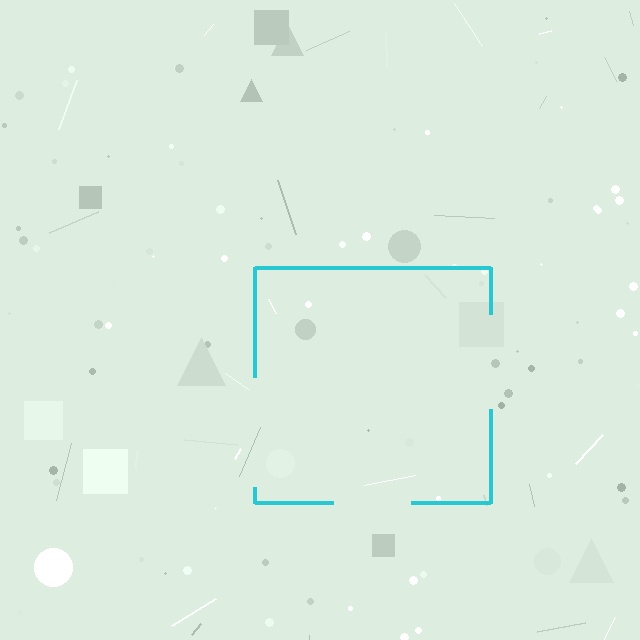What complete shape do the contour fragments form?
The contour fragments form a square.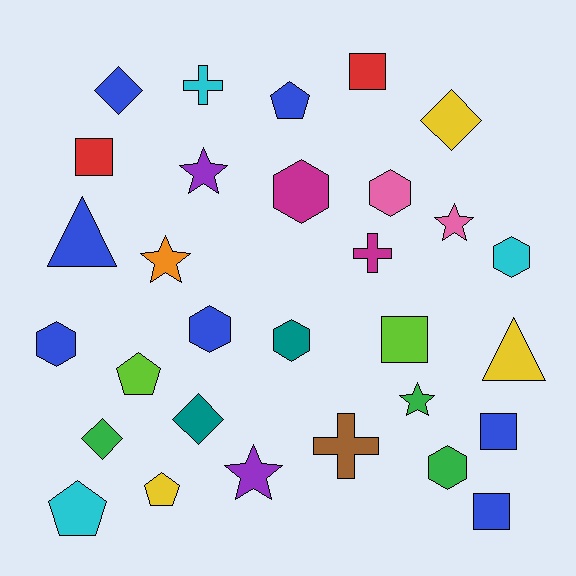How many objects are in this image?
There are 30 objects.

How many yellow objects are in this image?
There are 3 yellow objects.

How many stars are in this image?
There are 5 stars.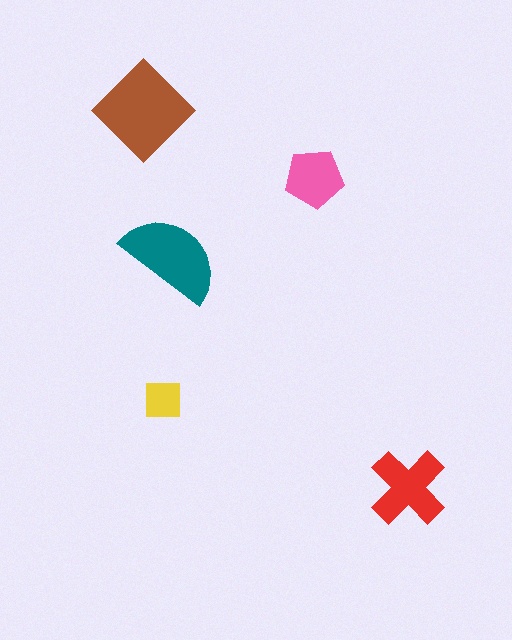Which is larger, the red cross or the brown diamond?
The brown diamond.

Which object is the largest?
The brown diamond.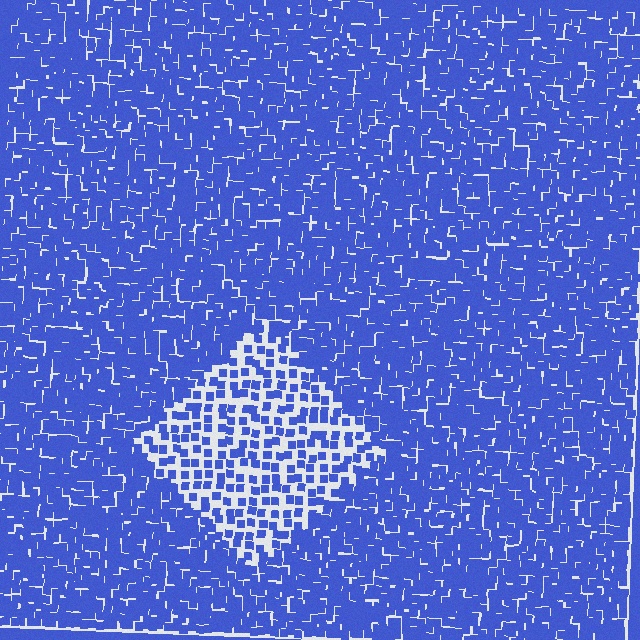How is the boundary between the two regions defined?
The boundary is defined by a change in element density (approximately 2.3x ratio). All elements are the same color, size, and shape.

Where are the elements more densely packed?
The elements are more densely packed outside the diamond boundary.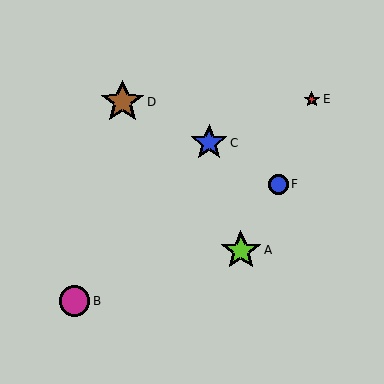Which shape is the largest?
The brown star (labeled D) is the largest.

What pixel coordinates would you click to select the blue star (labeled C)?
Click at (209, 143) to select the blue star C.